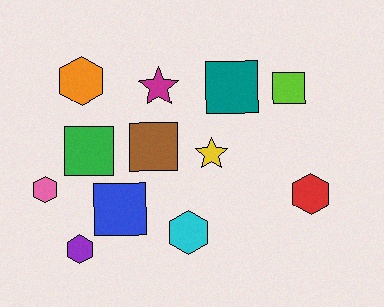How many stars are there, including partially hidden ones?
There are 2 stars.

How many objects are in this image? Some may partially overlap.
There are 12 objects.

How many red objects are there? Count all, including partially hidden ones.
There is 1 red object.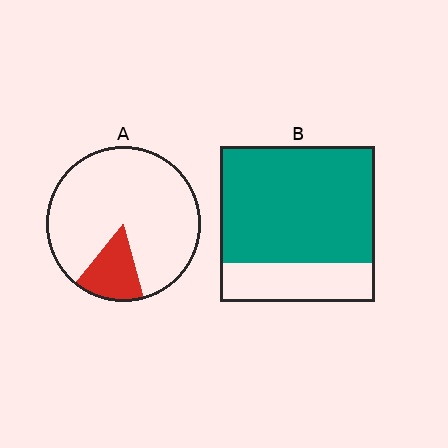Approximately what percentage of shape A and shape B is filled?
A is approximately 15% and B is approximately 75%.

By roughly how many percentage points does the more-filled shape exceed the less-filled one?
By roughly 60 percentage points (B over A).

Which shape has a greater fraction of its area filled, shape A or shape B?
Shape B.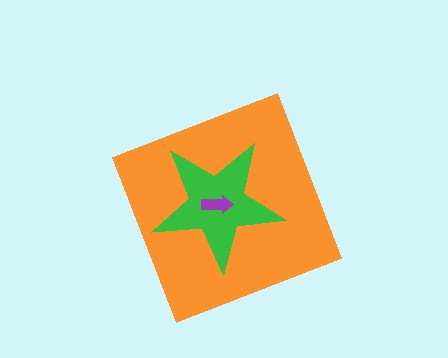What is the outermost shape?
The orange diamond.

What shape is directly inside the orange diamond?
The green star.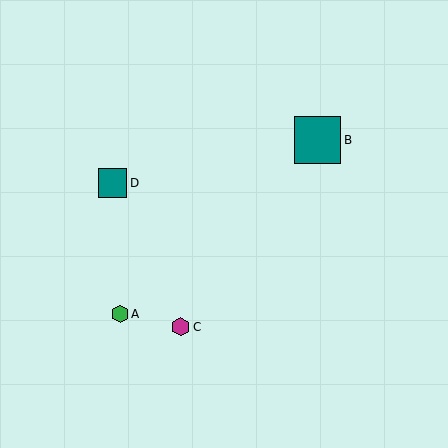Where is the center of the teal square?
The center of the teal square is at (112, 183).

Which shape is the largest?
The teal square (labeled B) is the largest.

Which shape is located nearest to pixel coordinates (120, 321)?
The green hexagon (labeled A) at (120, 314) is nearest to that location.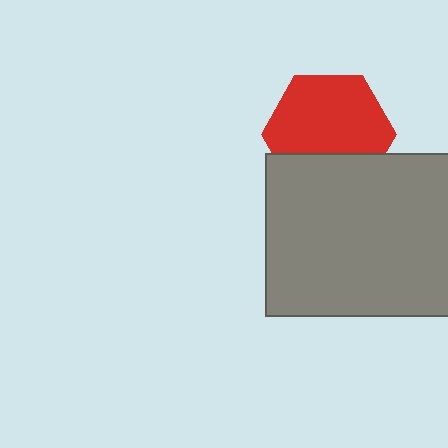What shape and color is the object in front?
The object in front is a gray rectangle.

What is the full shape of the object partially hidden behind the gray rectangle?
The partially hidden object is a red hexagon.